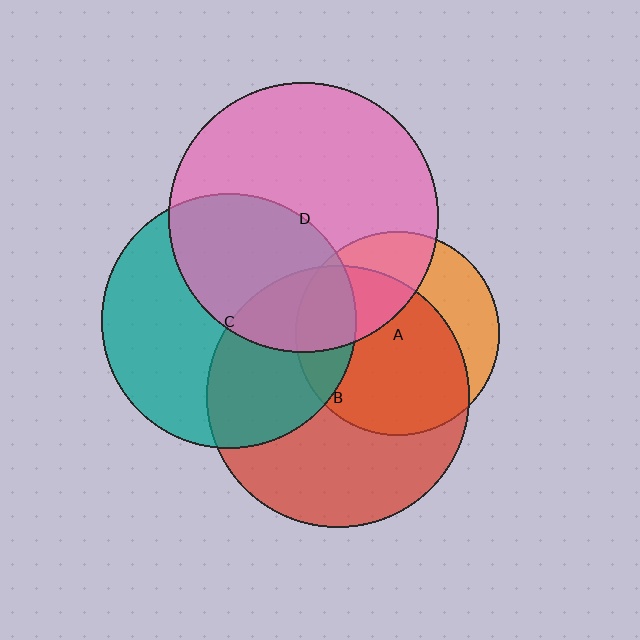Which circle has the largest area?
Circle D (pink).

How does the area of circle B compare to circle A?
Approximately 1.7 times.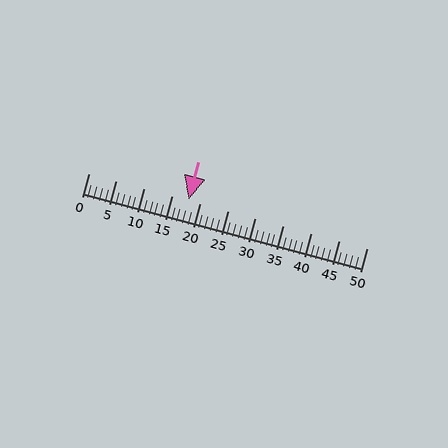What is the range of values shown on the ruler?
The ruler shows values from 0 to 50.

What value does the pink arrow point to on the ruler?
The pink arrow points to approximately 18.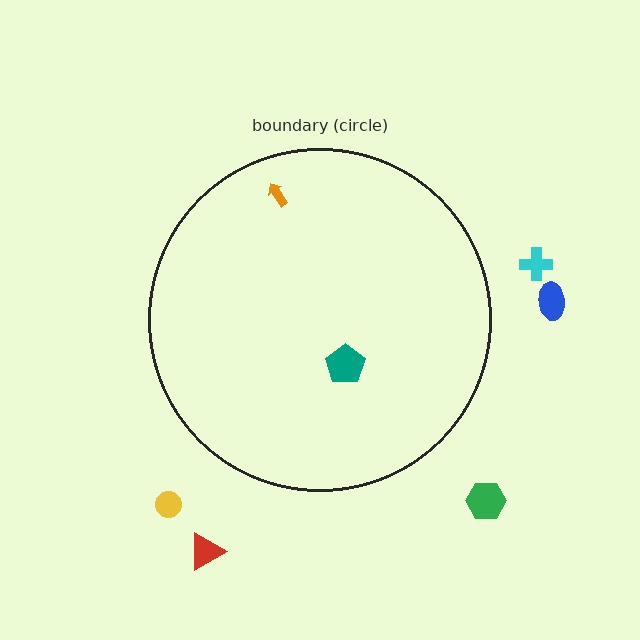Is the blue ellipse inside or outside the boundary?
Outside.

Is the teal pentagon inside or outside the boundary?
Inside.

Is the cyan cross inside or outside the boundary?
Outside.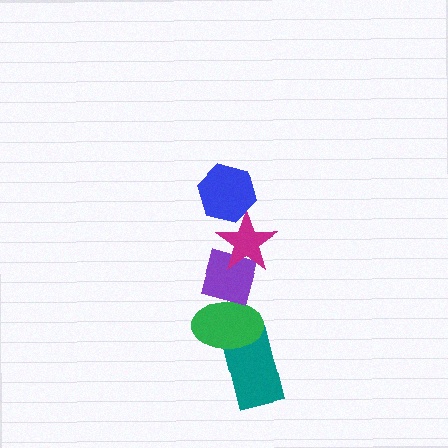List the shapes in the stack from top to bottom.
From top to bottom: the blue hexagon, the magenta star, the purple diamond, the green ellipse, the teal rectangle.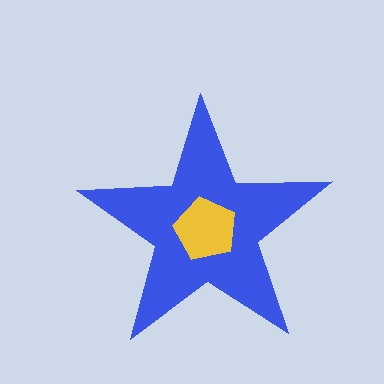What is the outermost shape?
The blue star.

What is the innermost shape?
The yellow pentagon.